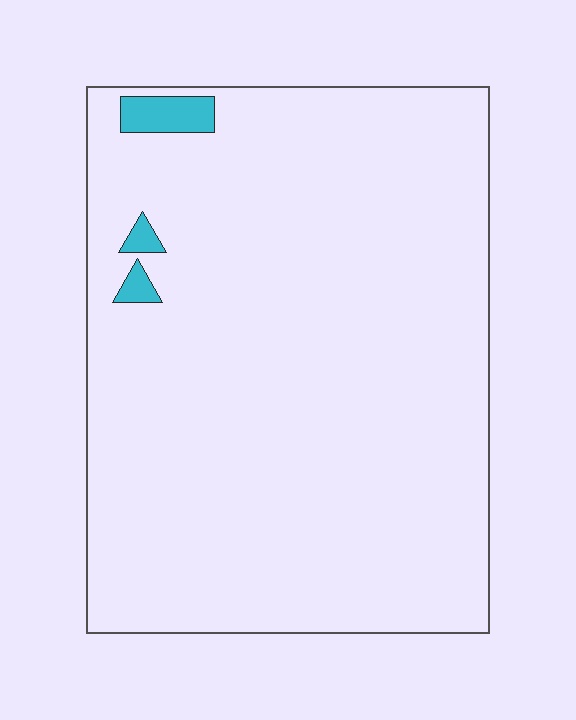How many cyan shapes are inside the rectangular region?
3.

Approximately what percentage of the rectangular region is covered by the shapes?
Approximately 5%.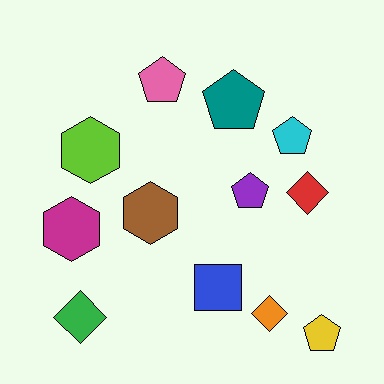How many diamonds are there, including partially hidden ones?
There are 3 diamonds.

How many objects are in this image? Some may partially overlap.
There are 12 objects.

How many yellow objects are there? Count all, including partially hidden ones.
There is 1 yellow object.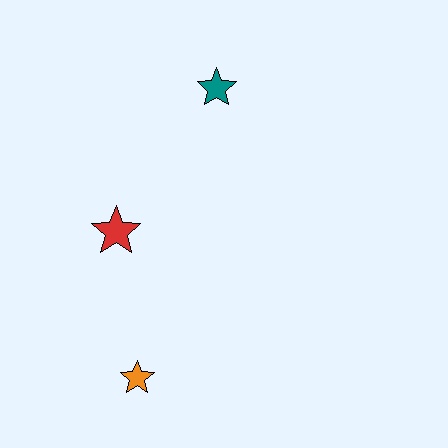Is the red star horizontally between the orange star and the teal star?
No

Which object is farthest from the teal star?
The orange star is farthest from the teal star.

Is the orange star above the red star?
No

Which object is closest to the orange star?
The red star is closest to the orange star.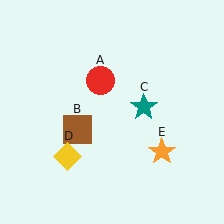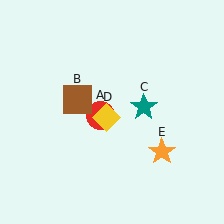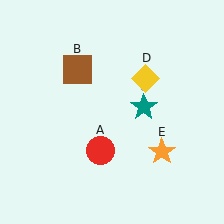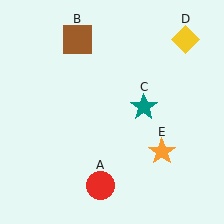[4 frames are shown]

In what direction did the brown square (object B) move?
The brown square (object B) moved up.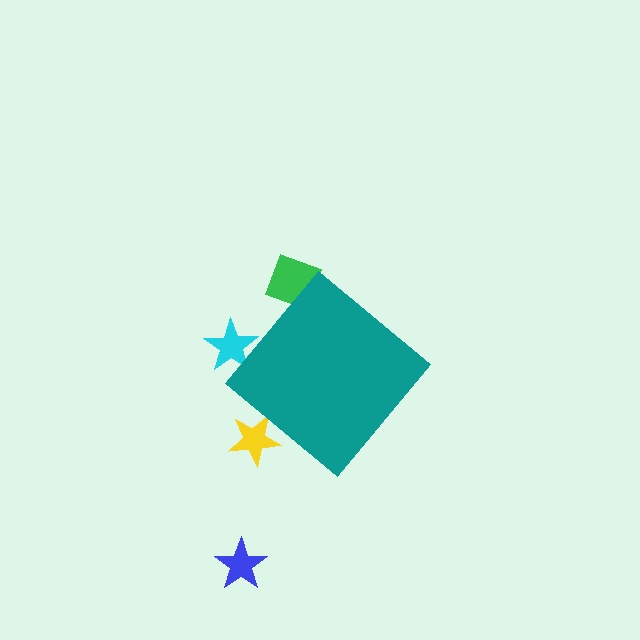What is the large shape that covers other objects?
A teal diamond.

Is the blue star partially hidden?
No, the blue star is fully visible.